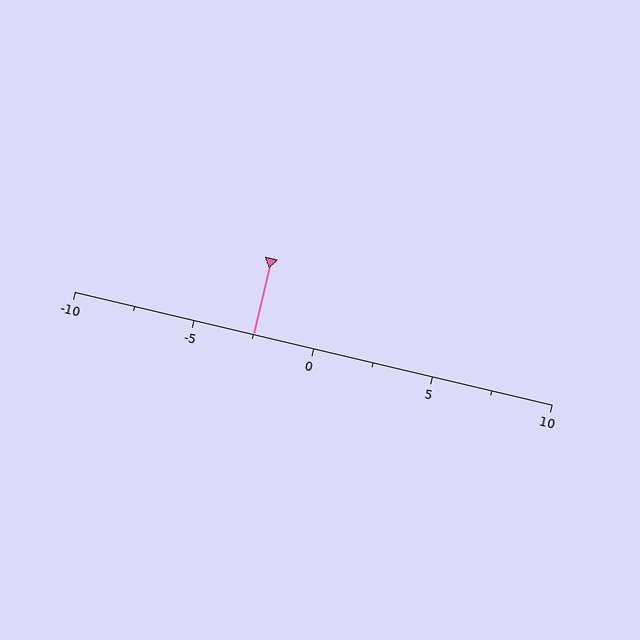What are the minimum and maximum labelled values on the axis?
The axis runs from -10 to 10.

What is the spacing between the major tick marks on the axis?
The major ticks are spaced 5 apart.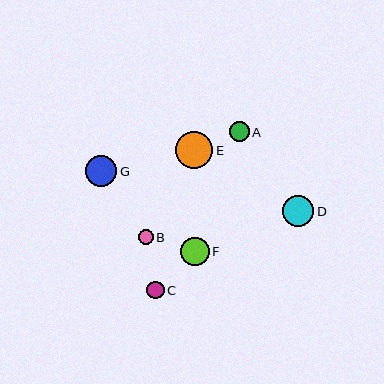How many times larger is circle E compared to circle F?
Circle E is approximately 1.3 times the size of circle F.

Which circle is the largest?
Circle E is the largest with a size of approximately 37 pixels.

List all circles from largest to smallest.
From largest to smallest: E, D, G, F, A, C, B.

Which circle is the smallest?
Circle B is the smallest with a size of approximately 15 pixels.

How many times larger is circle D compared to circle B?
Circle D is approximately 2.1 times the size of circle B.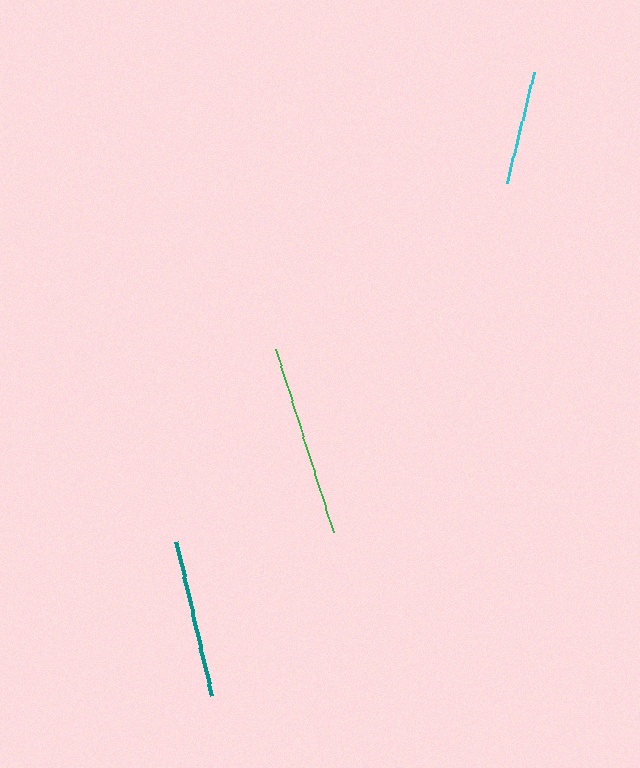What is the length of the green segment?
The green segment is approximately 193 pixels long.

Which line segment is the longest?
The green line is the longest at approximately 193 pixels.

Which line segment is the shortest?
The cyan line is the shortest at approximately 114 pixels.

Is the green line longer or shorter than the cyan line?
The green line is longer than the cyan line.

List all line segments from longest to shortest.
From longest to shortest: green, teal, cyan.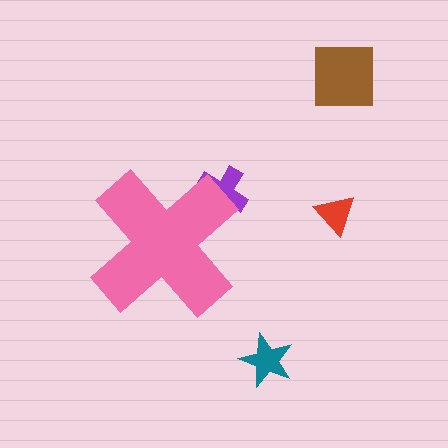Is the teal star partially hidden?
No, the teal star is fully visible.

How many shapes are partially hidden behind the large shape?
1 shape is partially hidden.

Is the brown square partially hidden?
No, the brown square is fully visible.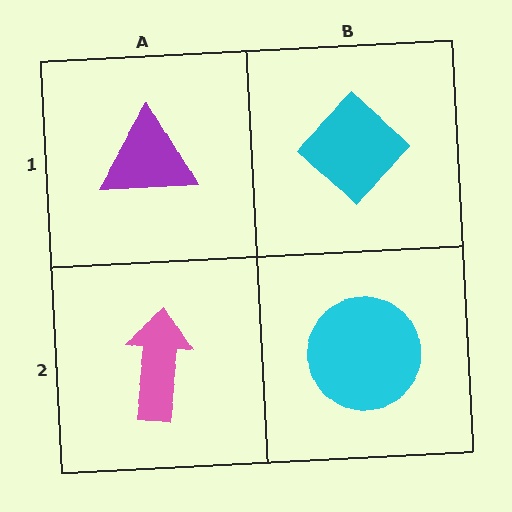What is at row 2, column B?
A cyan circle.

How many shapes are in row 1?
2 shapes.